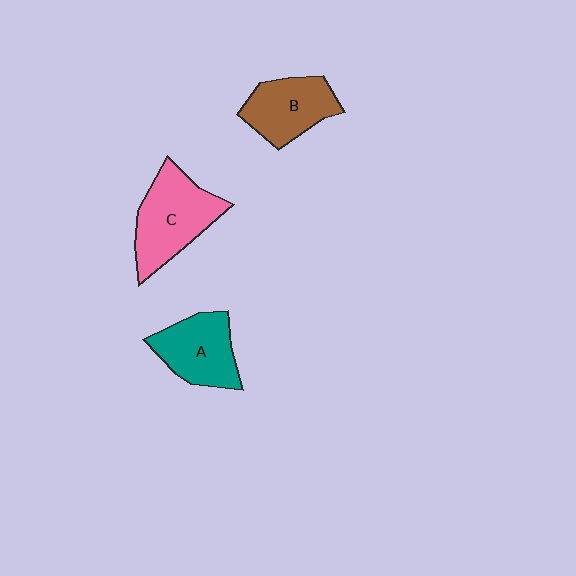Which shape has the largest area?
Shape C (pink).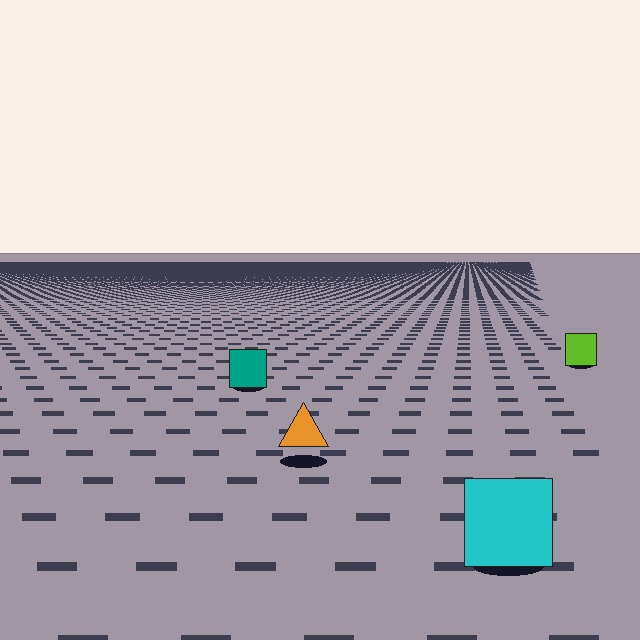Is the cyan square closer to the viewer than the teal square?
Yes. The cyan square is closer — you can tell from the texture gradient: the ground texture is coarser near it.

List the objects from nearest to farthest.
From nearest to farthest: the cyan square, the orange triangle, the teal square, the lime square.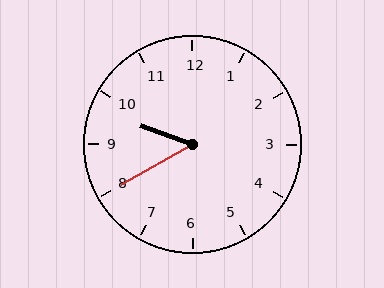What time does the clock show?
9:40.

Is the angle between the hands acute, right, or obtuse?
It is acute.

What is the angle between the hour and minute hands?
Approximately 50 degrees.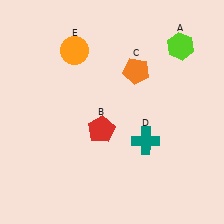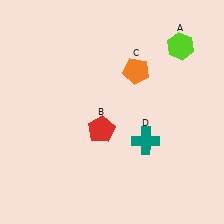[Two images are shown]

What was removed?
The orange circle (E) was removed in Image 2.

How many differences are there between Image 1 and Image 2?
There is 1 difference between the two images.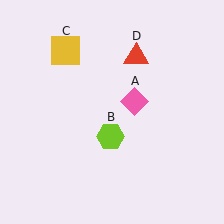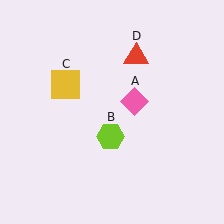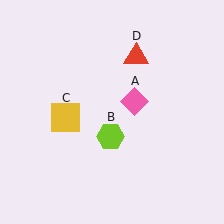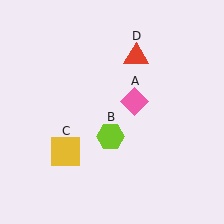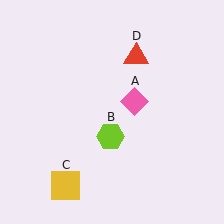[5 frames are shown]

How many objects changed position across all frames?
1 object changed position: yellow square (object C).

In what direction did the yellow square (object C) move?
The yellow square (object C) moved down.